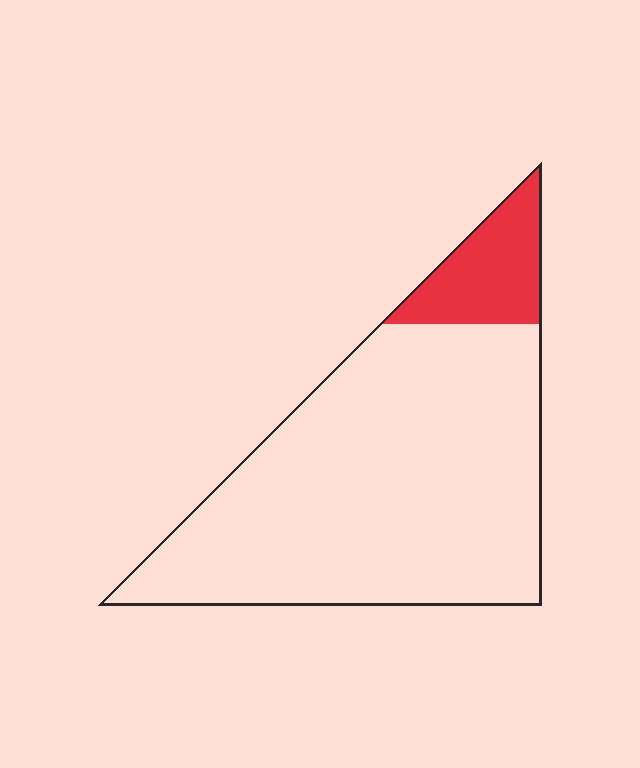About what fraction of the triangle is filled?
About one eighth (1/8).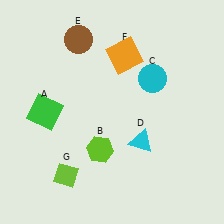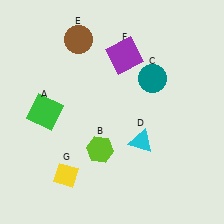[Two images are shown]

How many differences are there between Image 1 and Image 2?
There are 3 differences between the two images.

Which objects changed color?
C changed from cyan to teal. F changed from orange to purple. G changed from lime to yellow.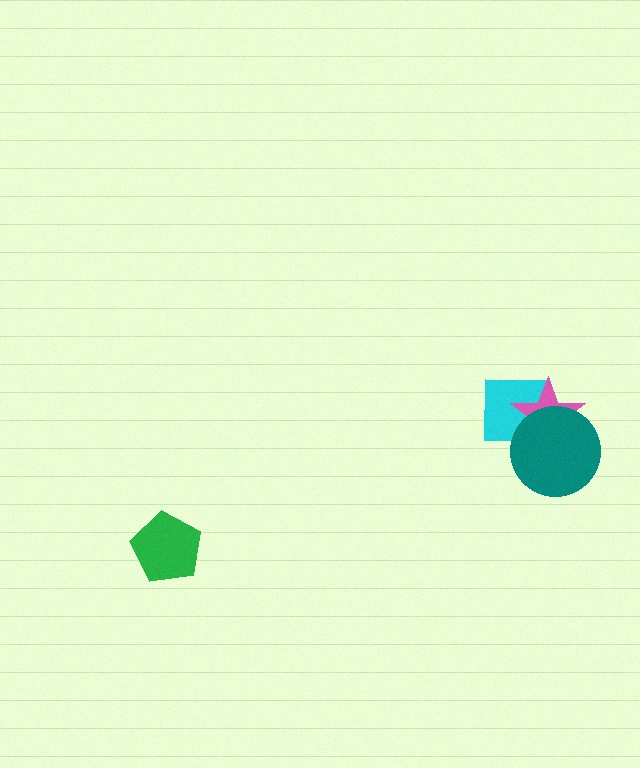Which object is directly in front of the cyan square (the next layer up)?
The pink star is directly in front of the cyan square.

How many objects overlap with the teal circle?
2 objects overlap with the teal circle.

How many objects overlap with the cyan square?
2 objects overlap with the cyan square.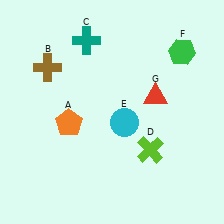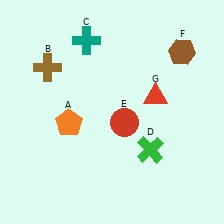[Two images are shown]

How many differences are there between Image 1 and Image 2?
There are 3 differences between the two images.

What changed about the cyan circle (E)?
In Image 1, E is cyan. In Image 2, it changed to red.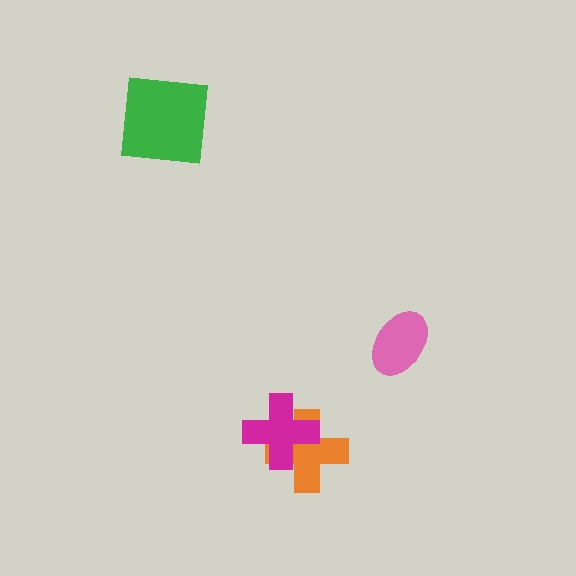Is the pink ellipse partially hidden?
No, no other shape covers it.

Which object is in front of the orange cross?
The magenta cross is in front of the orange cross.